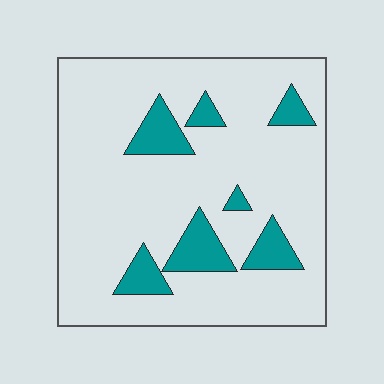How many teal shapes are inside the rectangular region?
7.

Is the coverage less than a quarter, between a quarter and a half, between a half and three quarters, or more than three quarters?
Less than a quarter.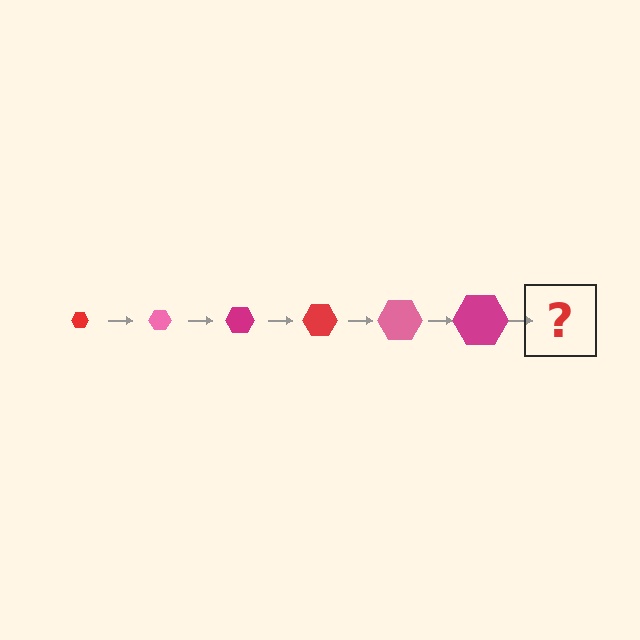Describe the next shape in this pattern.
It should be a red hexagon, larger than the previous one.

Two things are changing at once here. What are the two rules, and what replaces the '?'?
The two rules are that the hexagon grows larger each step and the color cycles through red, pink, and magenta. The '?' should be a red hexagon, larger than the previous one.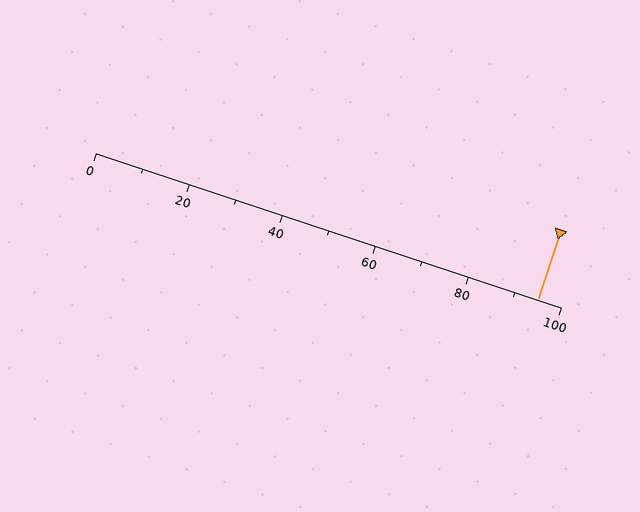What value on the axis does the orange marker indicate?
The marker indicates approximately 95.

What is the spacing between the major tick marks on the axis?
The major ticks are spaced 20 apart.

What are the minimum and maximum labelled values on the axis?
The axis runs from 0 to 100.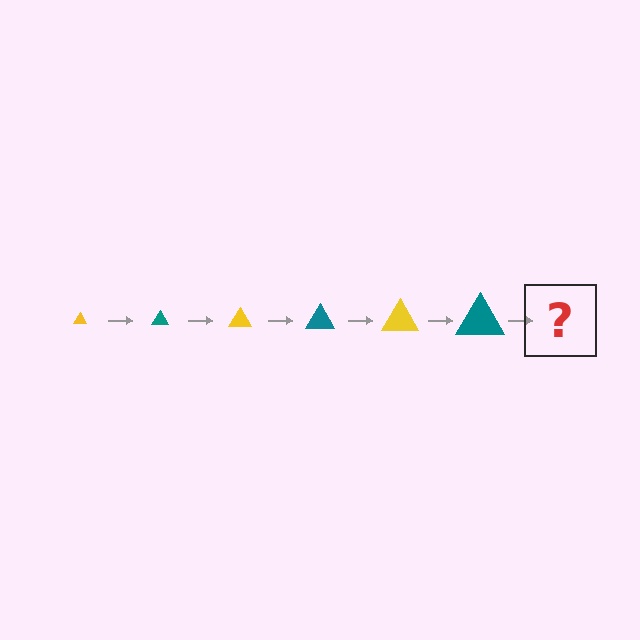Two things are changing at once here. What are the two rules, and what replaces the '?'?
The two rules are that the triangle grows larger each step and the color cycles through yellow and teal. The '?' should be a yellow triangle, larger than the previous one.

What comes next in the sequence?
The next element should be a yellow triangle, larger than the previous one.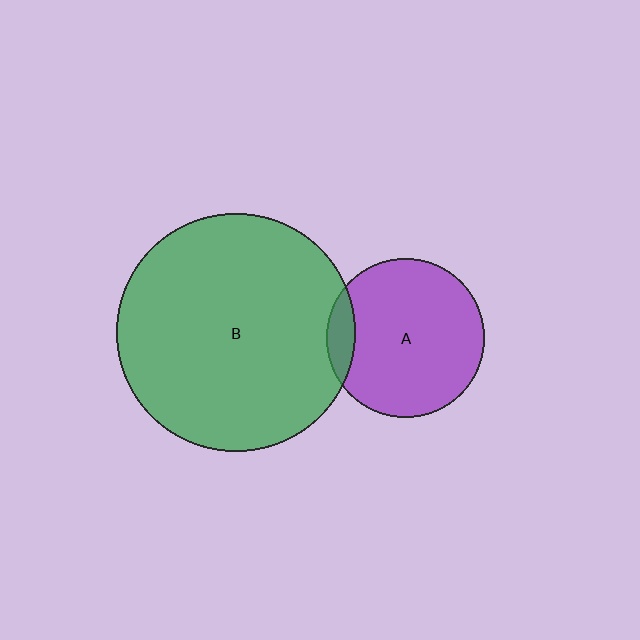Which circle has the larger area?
Circle B (green).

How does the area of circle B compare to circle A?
Approximately 2.3 times.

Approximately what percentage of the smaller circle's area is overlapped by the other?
Approximately 10%.